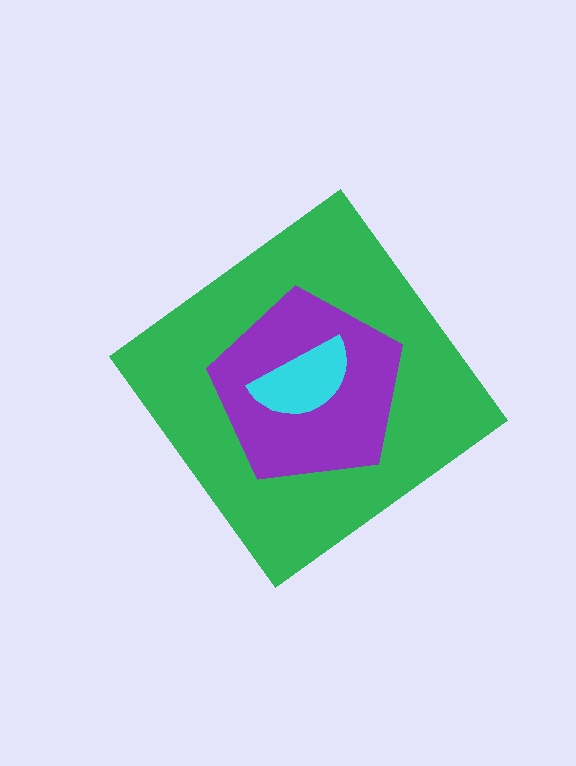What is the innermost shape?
The cyan semicircle.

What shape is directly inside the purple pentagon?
The cyan semicircle.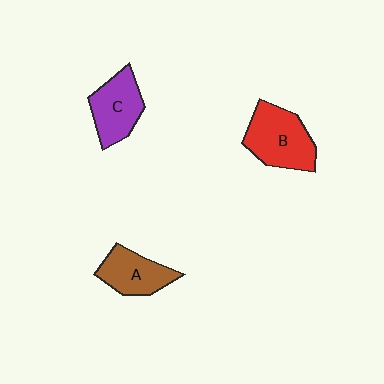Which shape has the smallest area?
Shape A (brown).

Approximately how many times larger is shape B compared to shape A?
Approximately 1.3 times.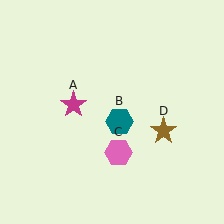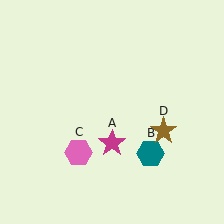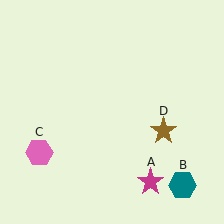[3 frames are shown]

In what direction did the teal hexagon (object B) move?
The teal hexagon (object B) moved down and to the right.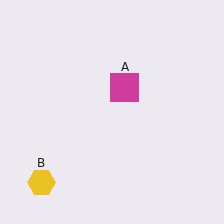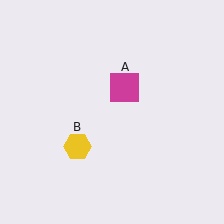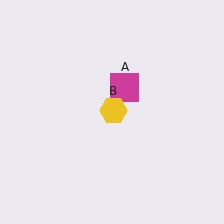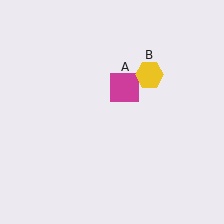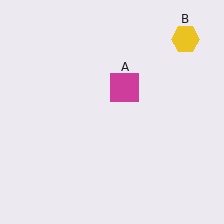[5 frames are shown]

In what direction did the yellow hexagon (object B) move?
The yellow hexagon (object B) moved up and to the right.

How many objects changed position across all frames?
1 object changed position: yellow hexagon (object B).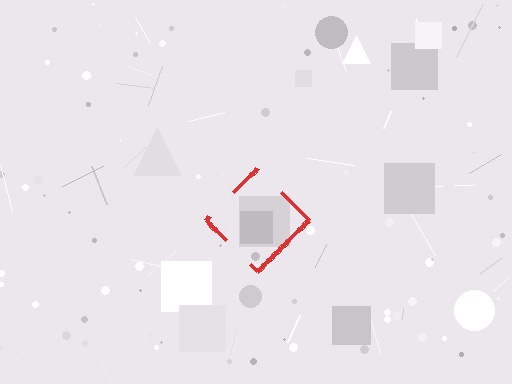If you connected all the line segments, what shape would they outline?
They would outline a diamond.